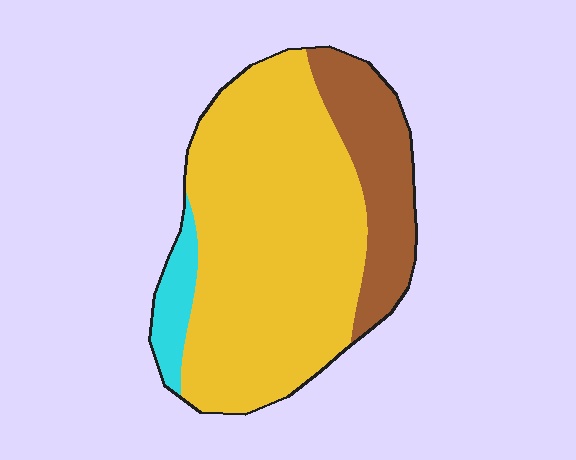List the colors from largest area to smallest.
From largest to smallest: yellow, brown, cyan.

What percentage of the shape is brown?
Brown takes up about one fifth (1/5) of the shape.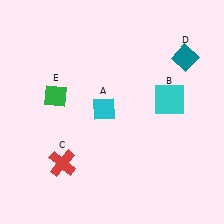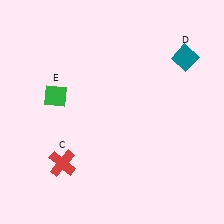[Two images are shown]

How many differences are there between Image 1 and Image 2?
There are 2 differences between the two images.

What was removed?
The cyan diamond (A), the cyan square (B) were removed in Image 2.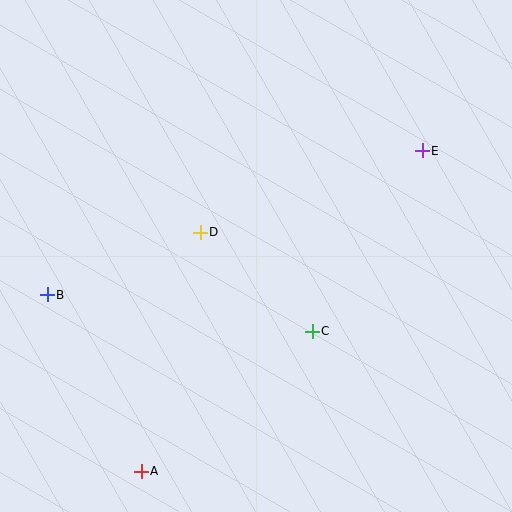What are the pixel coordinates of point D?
Point D is at (200, 232).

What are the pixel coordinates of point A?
Point A is at (141, 471).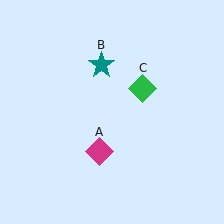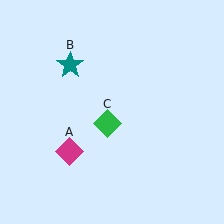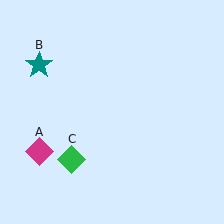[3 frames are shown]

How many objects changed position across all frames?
3 objects changed position: magenta diamond (object A), teal star (object B), green diamond (object C).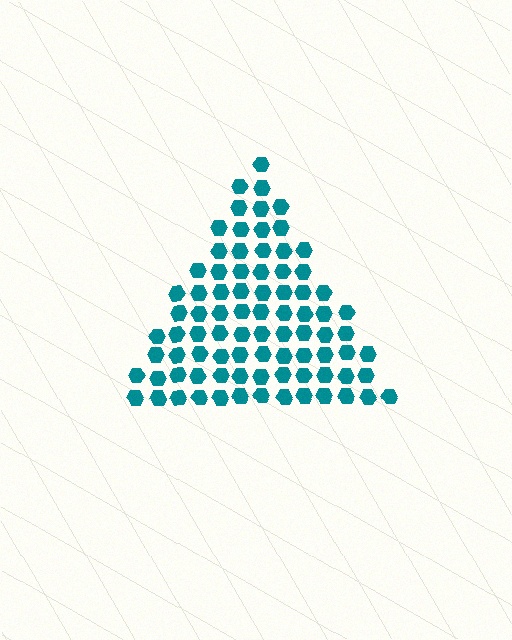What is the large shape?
The large shape is a triangle.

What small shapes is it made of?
It is made of small hexagons.